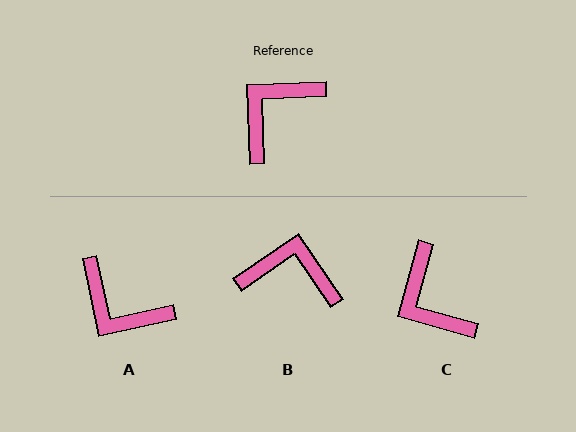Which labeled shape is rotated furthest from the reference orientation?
A, about 100 degrees away.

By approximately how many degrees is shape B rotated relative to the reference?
Approximately 58 degrees clockwise.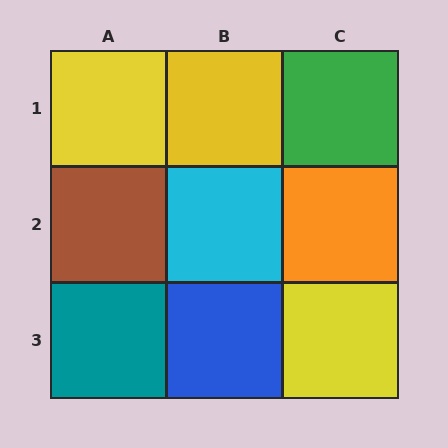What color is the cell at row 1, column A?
Yellow.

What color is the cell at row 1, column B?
Yellow.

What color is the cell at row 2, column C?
Orange.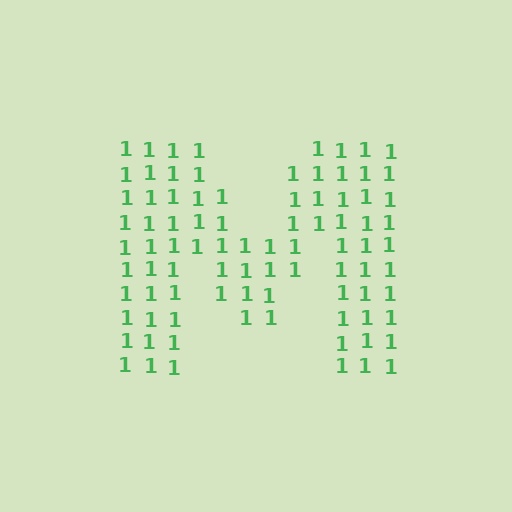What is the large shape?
The large shape is the letter M.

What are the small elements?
The small elements are digit 1's.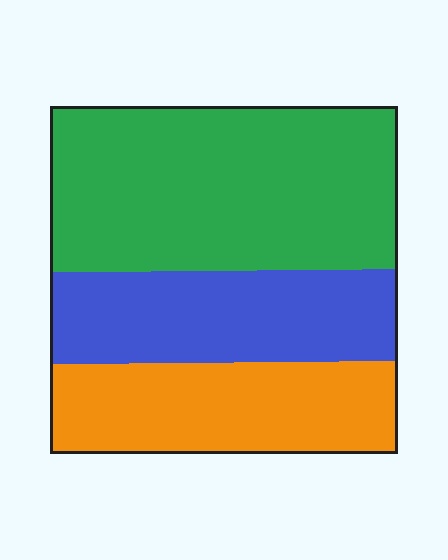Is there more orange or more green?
Green.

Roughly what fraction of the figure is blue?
Blue takes up between a quarter and a half of the figure.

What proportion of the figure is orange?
Orange takes up between a sixth and a third of the figure.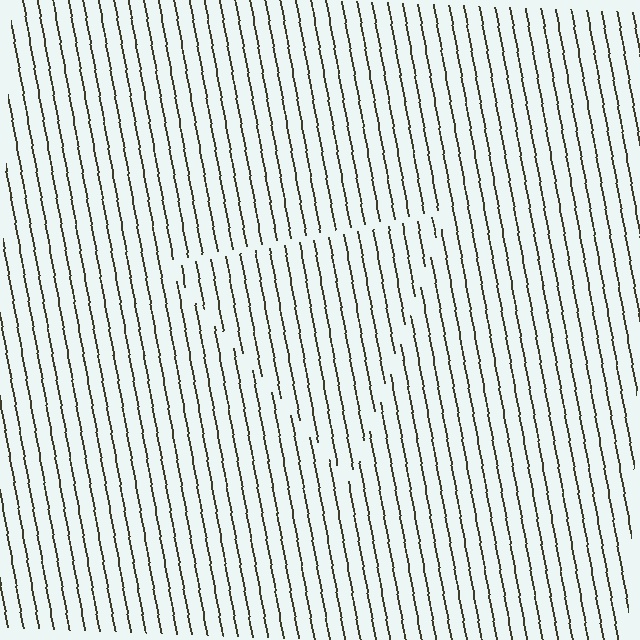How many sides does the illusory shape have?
3 sides — the line-ends trace a triangle.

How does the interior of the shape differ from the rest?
The interior of the shape contains the same grating, shifted by half a period — the contour is defined by the phase discontinuity where line-ends from the inner and outer gratings abut.